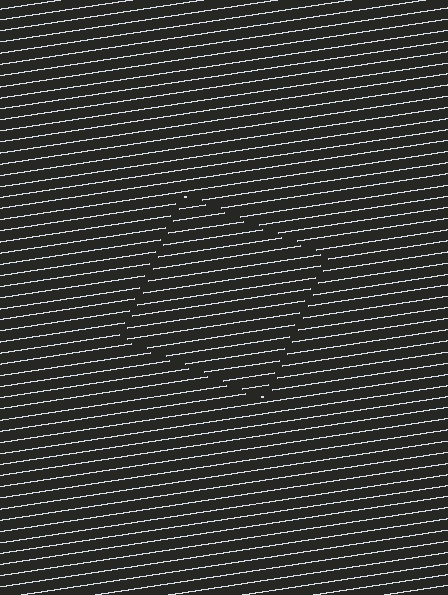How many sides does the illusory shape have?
4 sides — the line-ends trace a square.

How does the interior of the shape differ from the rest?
The interior of the shape contains the same grating, shifted by half a period — the contour is defined by the phase discontinuity where line-ends from the inner and outer gratings abut.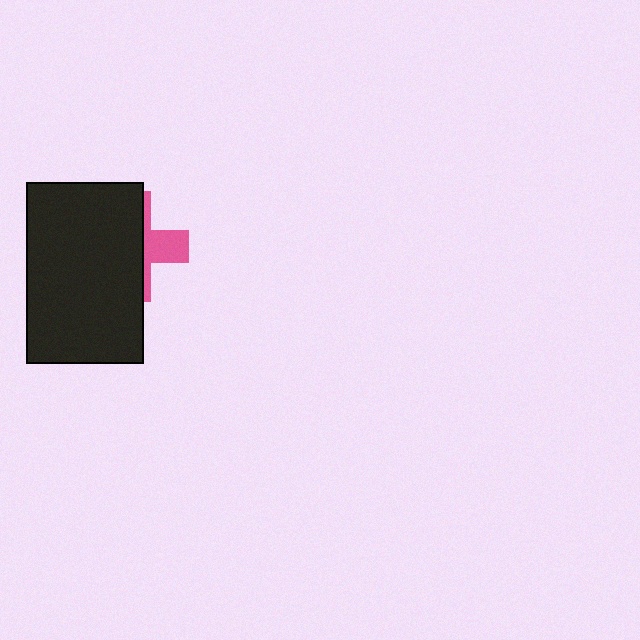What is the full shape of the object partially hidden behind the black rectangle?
The partially hidden object is a pink cross.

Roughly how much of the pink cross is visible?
A small part of it is visible (roughly 34%).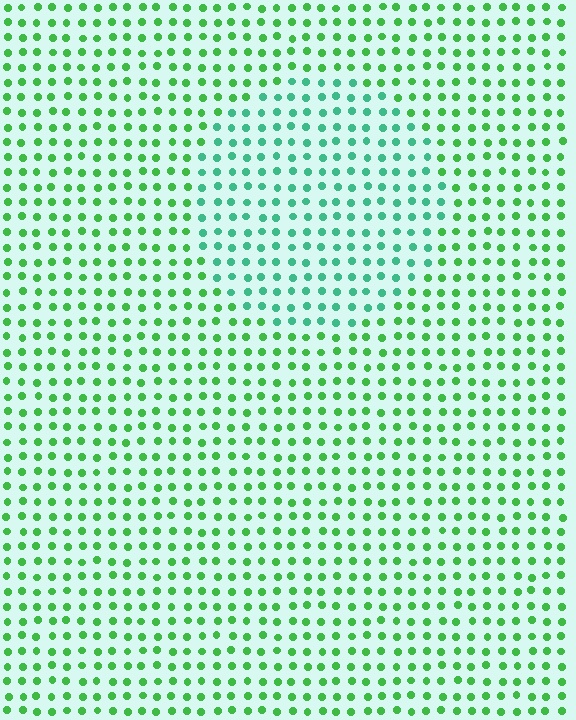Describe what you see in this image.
The image is filled with small green elements in a uniform arrangement. A circle-shaped region is visible where the elements are tinted to a slightly different hue, forming a subtle color boundary.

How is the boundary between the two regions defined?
The boundary is defined purely by a slight shift in hue (about 33 degrees). Spacing, size, and orientation are identical on both sides.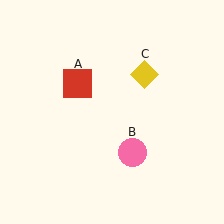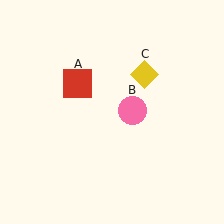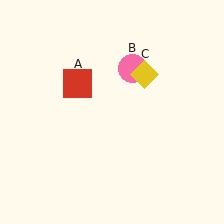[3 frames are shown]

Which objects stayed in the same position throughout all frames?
Red square (object A) and yellow diamond (object C) remained stationary.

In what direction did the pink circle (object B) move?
The pink circle (object B) moved up.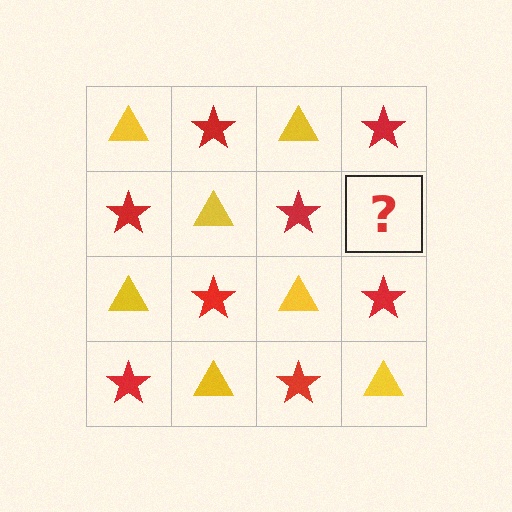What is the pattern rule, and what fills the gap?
The rule is that it alternates yellow triangle and red star in a checkerboard pattern. The gap should be filled with a yellow triangle.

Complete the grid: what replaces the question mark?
The question mark should be replaced with a yellow triangle.